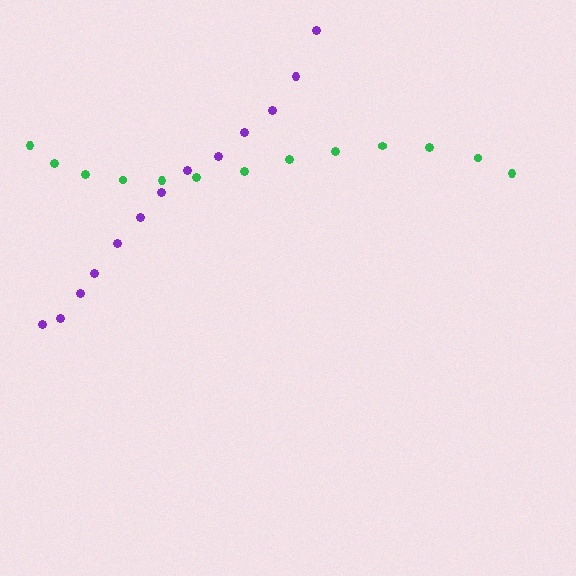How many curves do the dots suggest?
There are 2 distinct paths.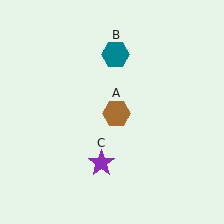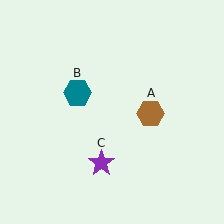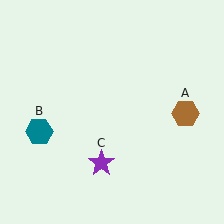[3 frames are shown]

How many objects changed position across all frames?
2 objects changed position: brown hexagon (object A), teal hexagon (object B).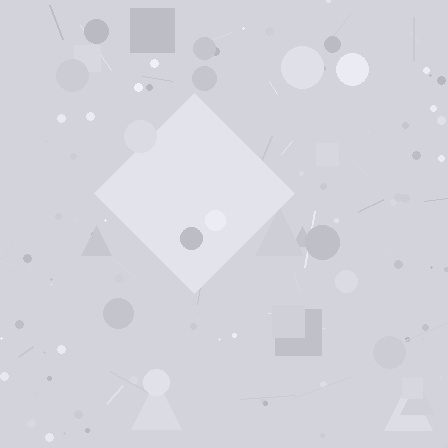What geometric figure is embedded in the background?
A diamond is embedded in the background.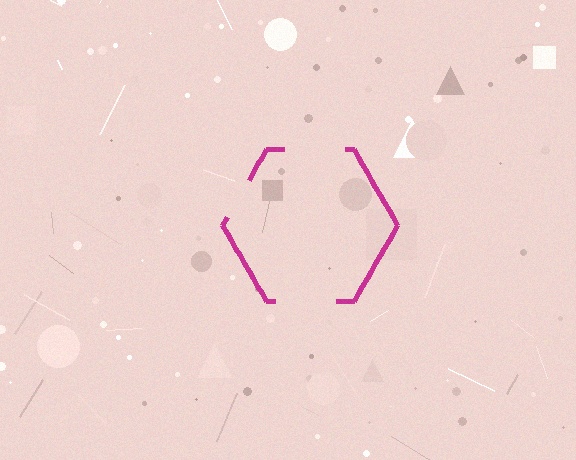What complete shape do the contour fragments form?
The contour fragments form a hexagon.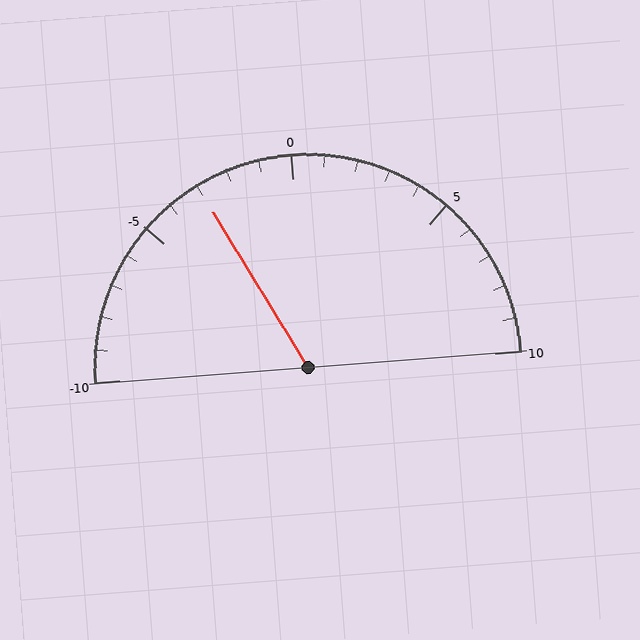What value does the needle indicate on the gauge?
The needle indicates approximately -3.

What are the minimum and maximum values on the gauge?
The gauge ranges from -10 to 10.